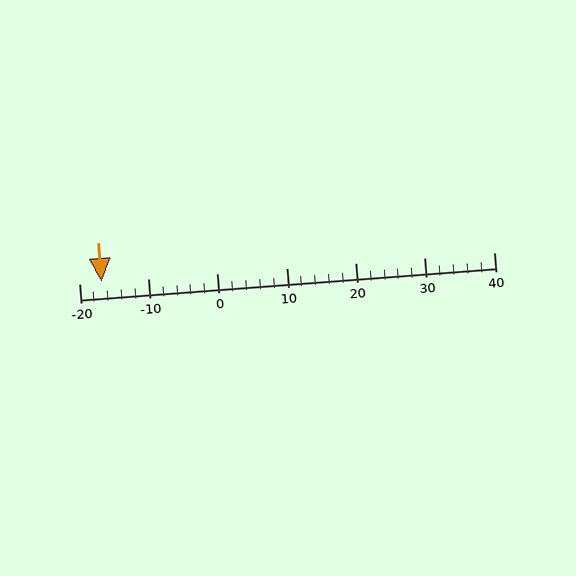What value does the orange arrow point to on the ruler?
The orange arrow points to approximately -17.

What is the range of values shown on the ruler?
The ruler shows values from -20 to 40.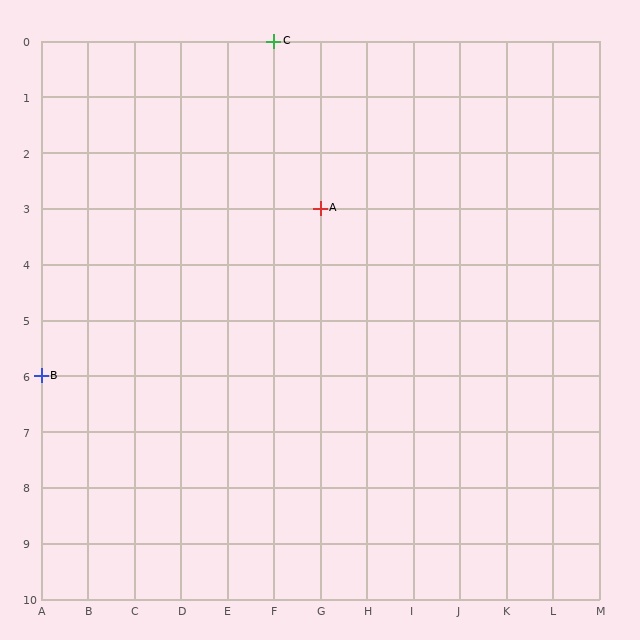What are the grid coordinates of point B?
Point B is at grid coordinates (A, 6).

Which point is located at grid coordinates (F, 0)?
Point C is at (F, 0).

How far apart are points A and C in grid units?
Points A and C are 1 column and 3 rows apart (about 3.2 grid units diagonally).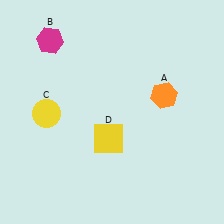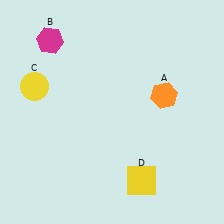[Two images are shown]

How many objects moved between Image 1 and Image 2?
2 objects moved between the two images.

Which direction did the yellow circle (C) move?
The yellow circle (C) moved up.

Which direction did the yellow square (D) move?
The yellow square (D) moved down.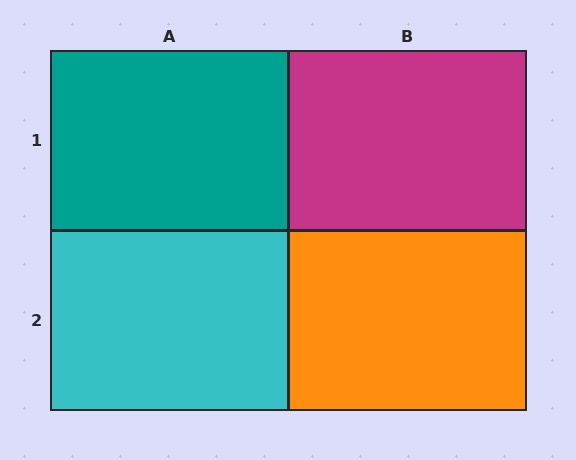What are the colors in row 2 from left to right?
Cyan, orange.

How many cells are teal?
1 cell is teal.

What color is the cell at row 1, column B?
Magenta.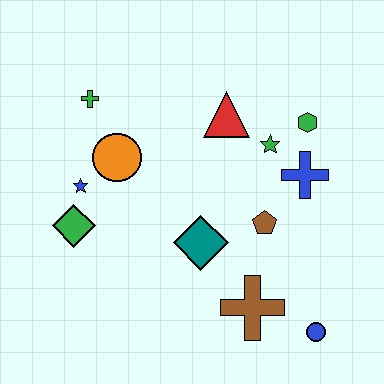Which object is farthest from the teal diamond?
The green cross is farthest from the teal diamond.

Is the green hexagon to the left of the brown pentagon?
No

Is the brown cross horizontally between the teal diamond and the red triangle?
No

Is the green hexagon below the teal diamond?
No